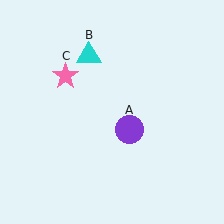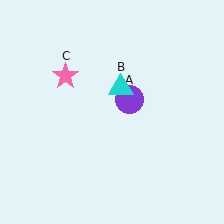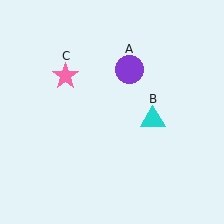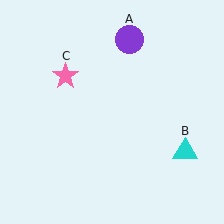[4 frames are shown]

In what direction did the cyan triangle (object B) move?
The cyan triangle (object B) moved down and to the right.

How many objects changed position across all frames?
2 objects changed position: purple circle (object A), cyan triangle (object B).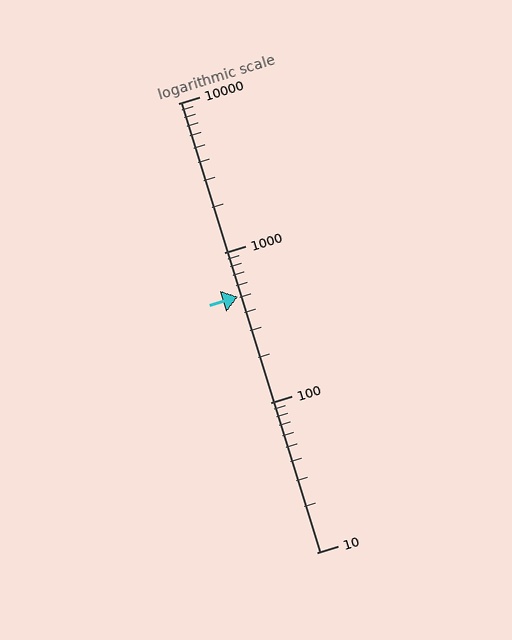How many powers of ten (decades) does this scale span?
The scale spans 3 decades, from 10 to 10000.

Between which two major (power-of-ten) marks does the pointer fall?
The pointer is between 100 and 1000.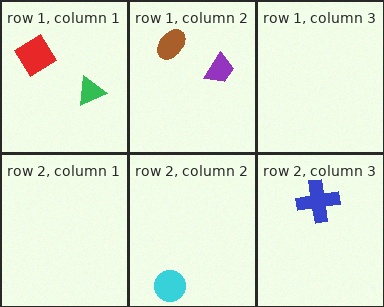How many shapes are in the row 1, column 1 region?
2.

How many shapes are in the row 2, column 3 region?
1.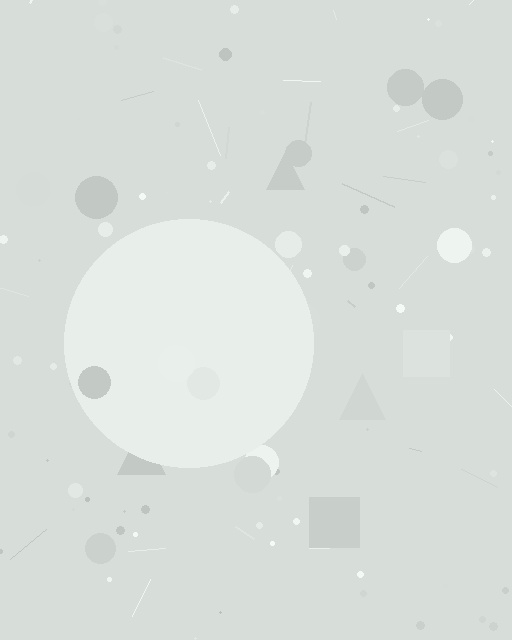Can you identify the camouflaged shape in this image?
The camouflaged shape is a circle.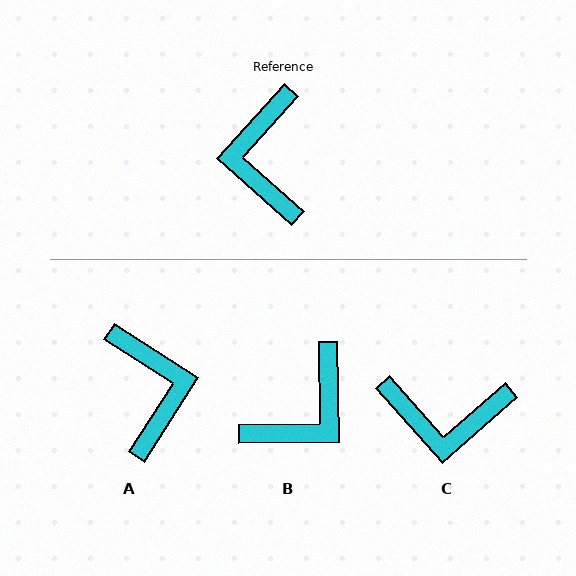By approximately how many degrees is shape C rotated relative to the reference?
Approximately 83 degrees counter-clockwise.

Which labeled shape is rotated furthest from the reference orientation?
A, about 171 degrees away.